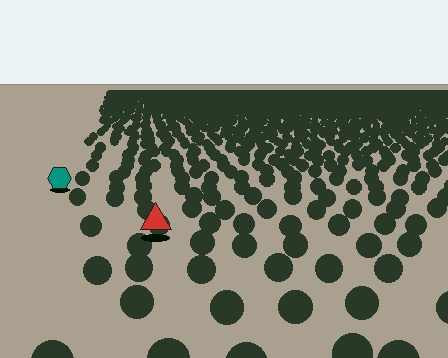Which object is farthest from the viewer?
The teal hexagon is farthest from the viewer. It appears smaller and the ground texture around it is denser.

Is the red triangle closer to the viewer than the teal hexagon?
Yes. The red triangle is closer — you can tell from the texture gradient: the ground texture is coarser near it.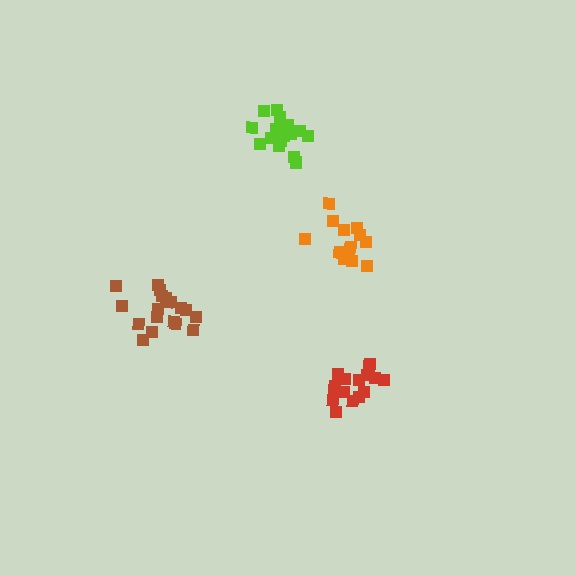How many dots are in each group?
Group 1: 14 dots, Group 2: 16 dots, Group 3: 16 dots, Group 4: 19 dots (65 total).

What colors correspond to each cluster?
The clusters are colored: orange, red, lime, brown.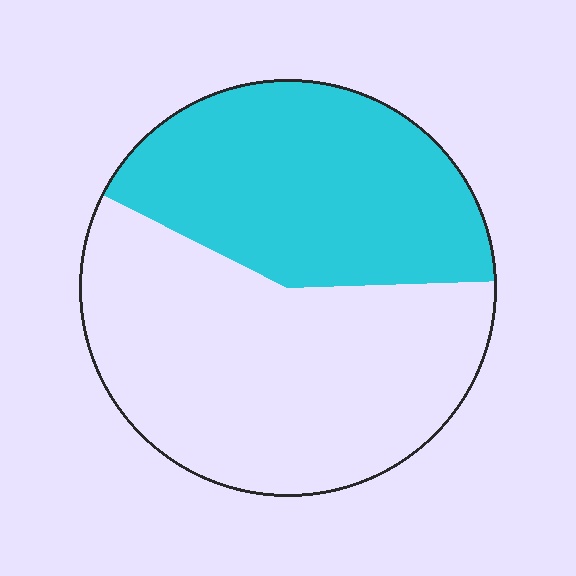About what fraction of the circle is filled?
About two fifths (2/5).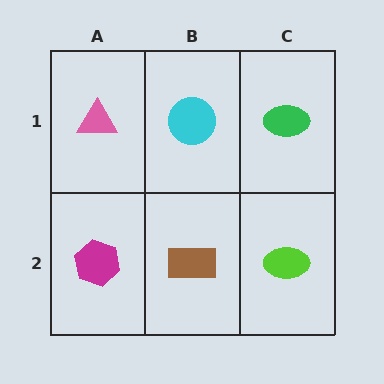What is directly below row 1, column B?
A brown rectangle.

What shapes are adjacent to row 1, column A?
A magenta hexagon (row 2, column A), a cyan circle (row 1, column B).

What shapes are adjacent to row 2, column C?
A green ellipse (row 1, column C), a brown rectangle (row 2, column B).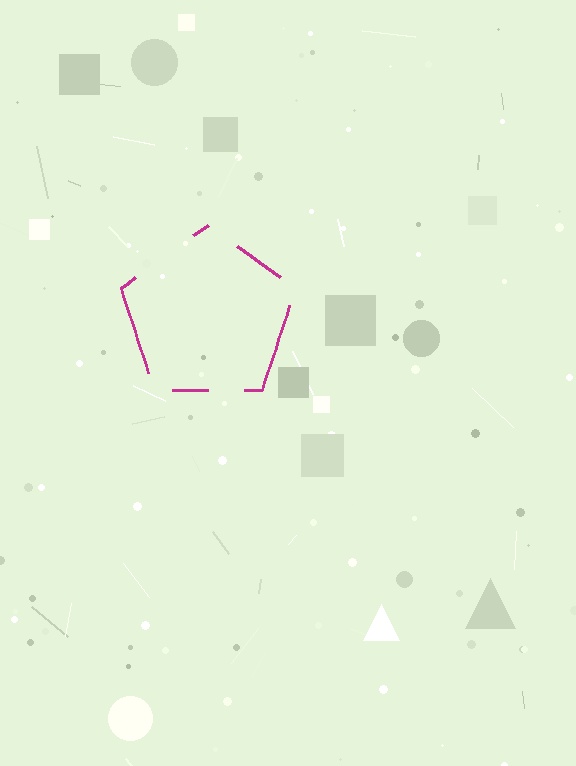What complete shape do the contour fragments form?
The contour fragments form a pentagon.